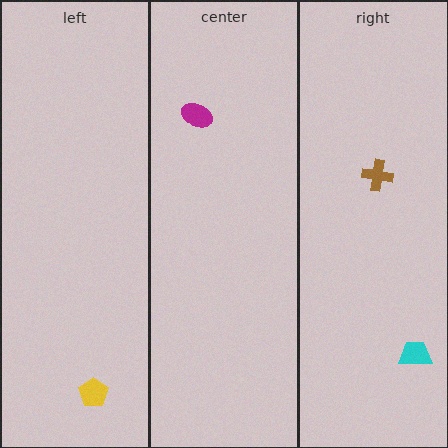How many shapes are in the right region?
2.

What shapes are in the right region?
The cyan trapezoid, the brown cross.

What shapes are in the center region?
The magenta ellipse.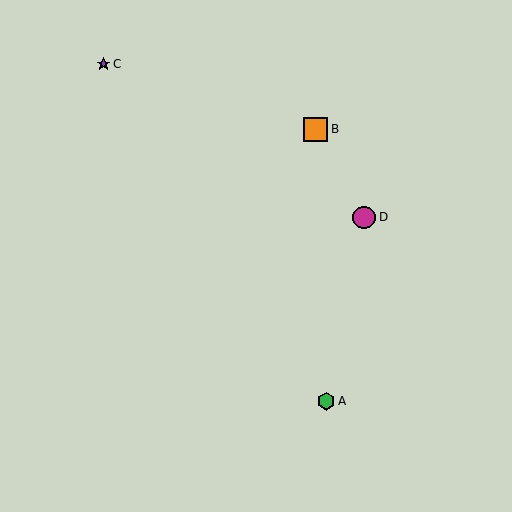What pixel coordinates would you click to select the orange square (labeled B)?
Click at (316, 129) to select the orange square B.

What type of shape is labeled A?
Shape A is a green hexagon.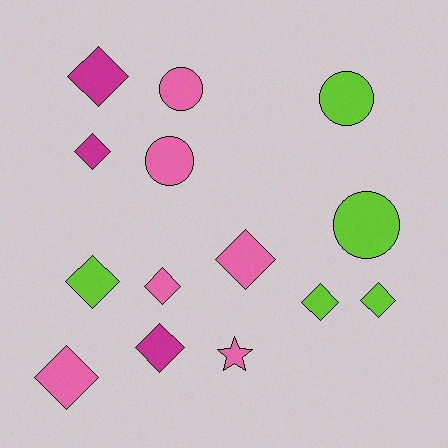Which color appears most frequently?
Pink, with 6 objects.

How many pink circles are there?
There are 2 pink circles.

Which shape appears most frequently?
Diamond, with 9 objects.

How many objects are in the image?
There are 14 objects.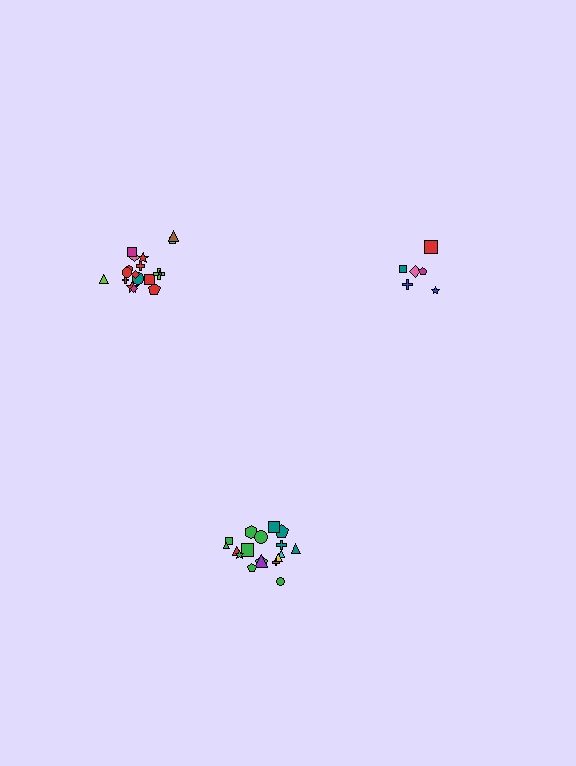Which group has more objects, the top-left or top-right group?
The top-left group.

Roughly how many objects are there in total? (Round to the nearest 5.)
Roughly 40 objects in total.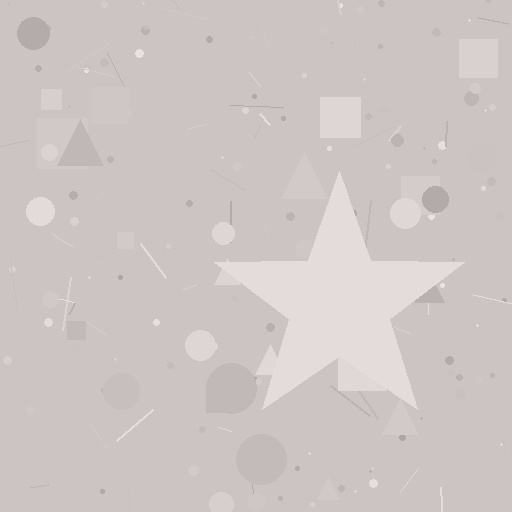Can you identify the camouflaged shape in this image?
The camouflaged shape is a star.